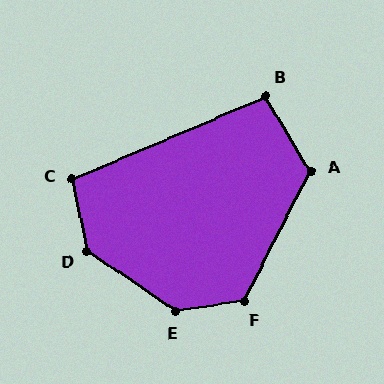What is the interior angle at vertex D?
Approximately 136 degrees (obtuse).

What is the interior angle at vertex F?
Approximately 126 degrees (obtuse).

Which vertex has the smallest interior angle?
B, at approximately 98 degrees.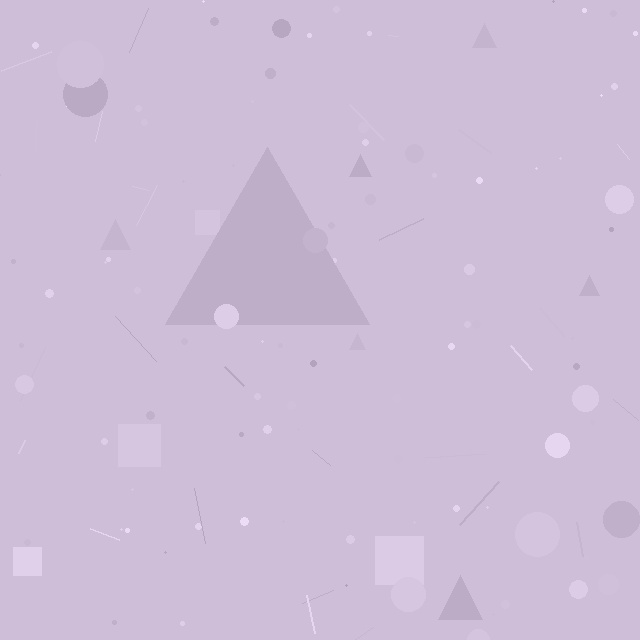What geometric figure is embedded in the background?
A triangle is embedded in the background.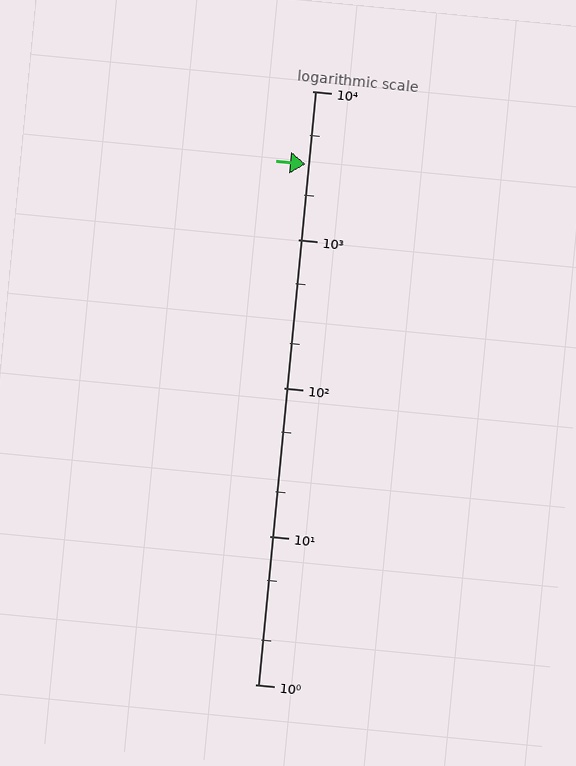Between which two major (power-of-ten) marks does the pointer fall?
The pointer is between 1000 and 10000.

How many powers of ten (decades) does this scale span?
The scale spans 4 decades, from 1 to 10000.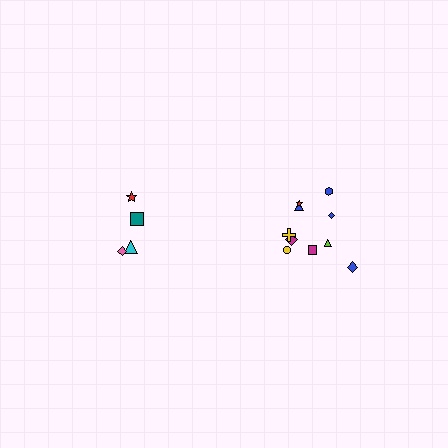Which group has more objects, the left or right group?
The right group.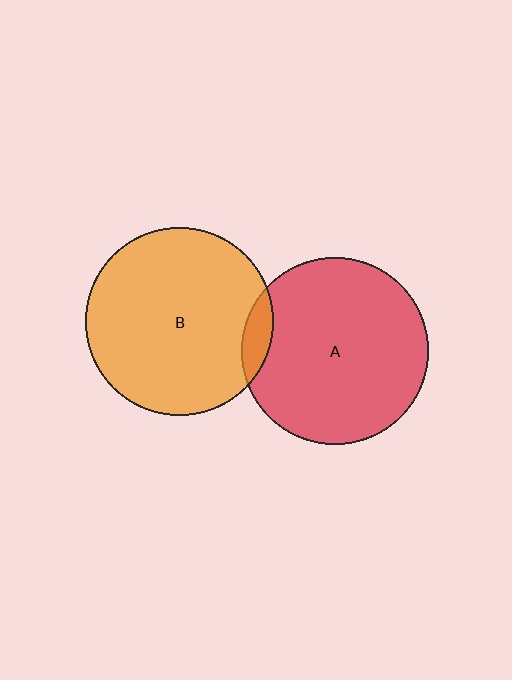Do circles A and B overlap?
Yes.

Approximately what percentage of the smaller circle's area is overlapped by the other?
Approximately 5%.